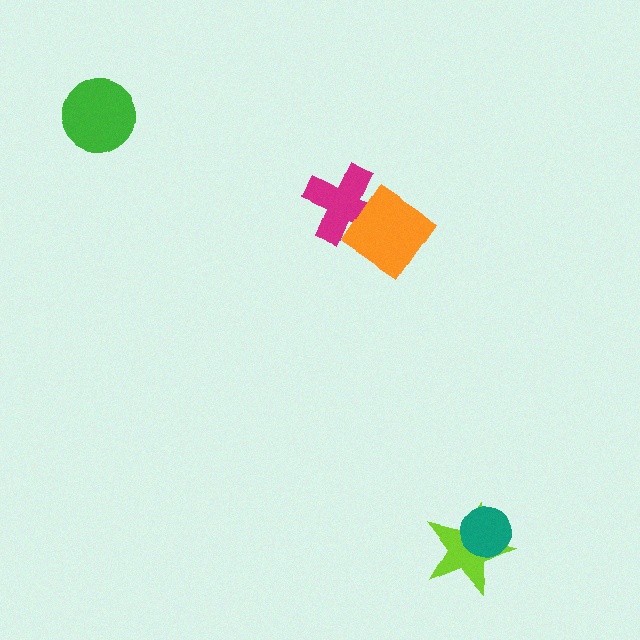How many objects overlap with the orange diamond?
1 object overlaps with the orange diamond.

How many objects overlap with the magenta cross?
1 object overlaps with the magenta cross.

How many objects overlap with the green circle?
0 objects overlap with the green circle.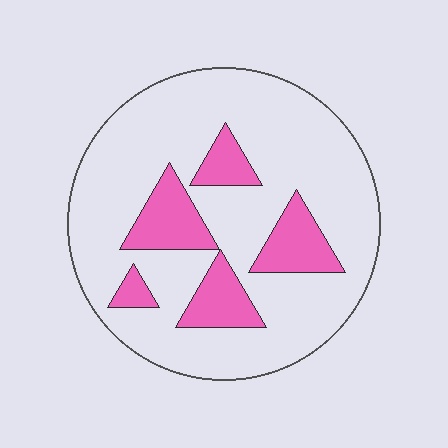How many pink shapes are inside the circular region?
5.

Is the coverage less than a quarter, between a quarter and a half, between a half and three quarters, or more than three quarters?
Less than a quarter.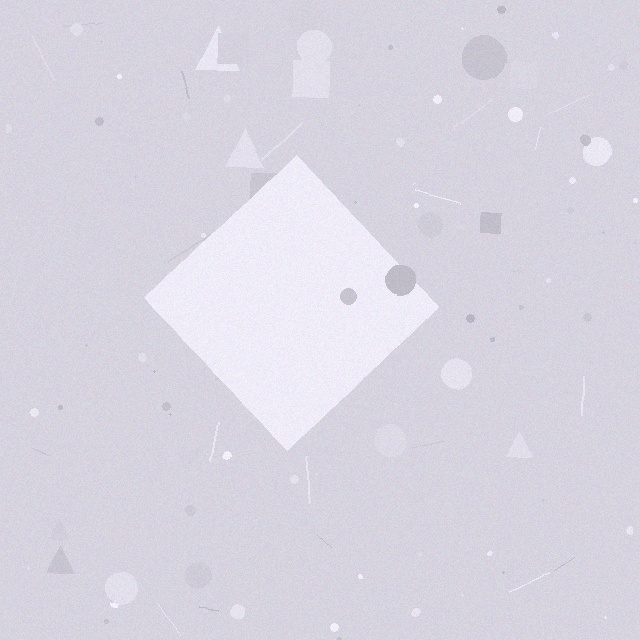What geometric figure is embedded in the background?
A diamond is embedded in the background.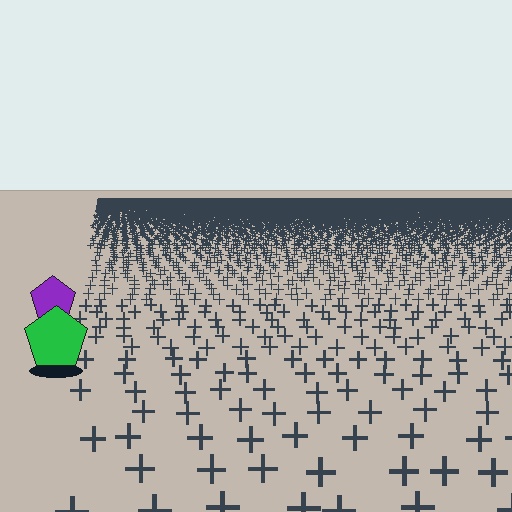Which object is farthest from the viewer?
The purple pentagon is farthest from the viewer. It appears smaller and the ground texture around it is denser.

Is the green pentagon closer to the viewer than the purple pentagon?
Yes. The green pentagon is closer — you can tell from the texture gradient: the ground texture is coarser near it.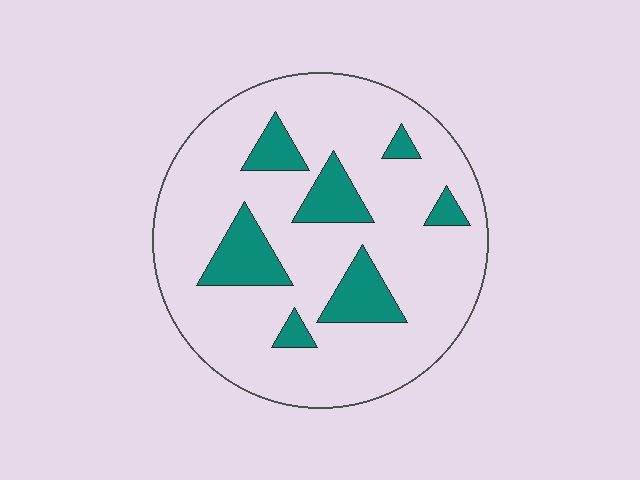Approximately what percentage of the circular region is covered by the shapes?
Approximately 20%.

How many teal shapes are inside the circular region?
7.